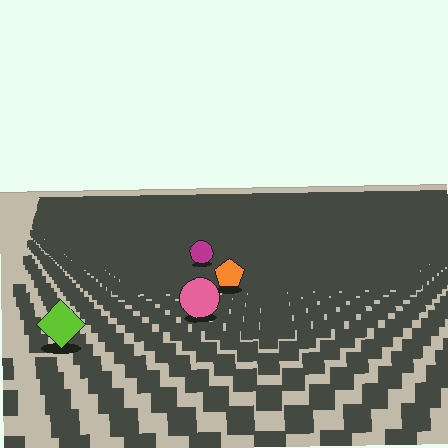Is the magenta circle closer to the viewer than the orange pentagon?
No. The orange pentagon is closer — you can tell from the texture gradient: the ground texture is coarser near it.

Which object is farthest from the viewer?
The magenta circle is farthest from the viewer. It appears smaller and the ground texture around it is denser.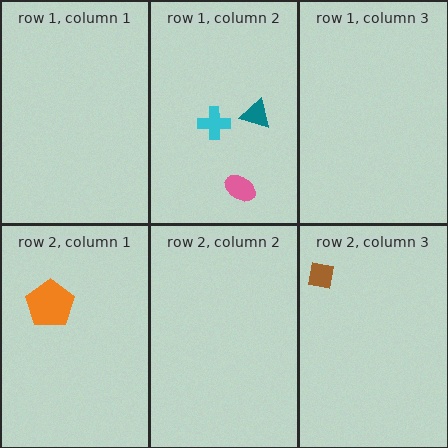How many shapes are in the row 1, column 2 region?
3.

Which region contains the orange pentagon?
The row 2, column 1 region.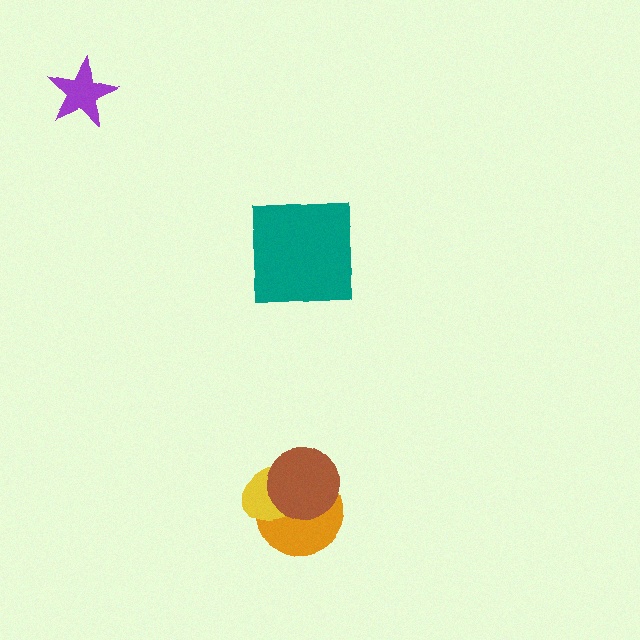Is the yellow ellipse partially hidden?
Yes, it is partially covered by another shape.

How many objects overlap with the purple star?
0 objects overlap with the purple star.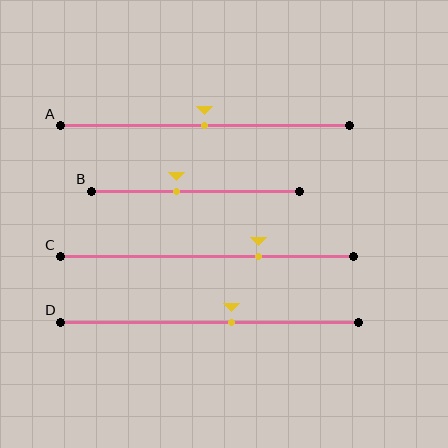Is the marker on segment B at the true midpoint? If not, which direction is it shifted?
No, the marker on segment B is shifted to the left by about 9% of the segment length.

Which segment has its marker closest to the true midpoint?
Segment A has its marker closest to the true midpoint.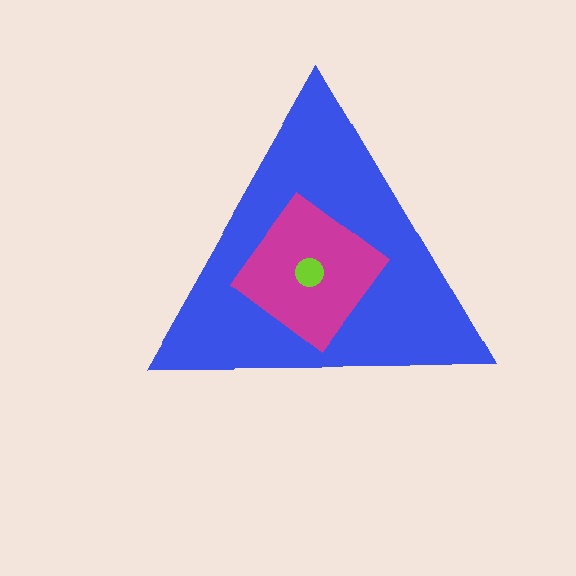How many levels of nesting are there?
3.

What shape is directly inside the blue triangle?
The magenta diamond.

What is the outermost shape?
The blue triangle.